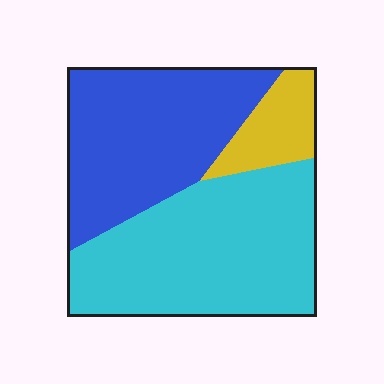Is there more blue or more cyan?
Cyan.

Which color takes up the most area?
Cyan, at roughly 50%.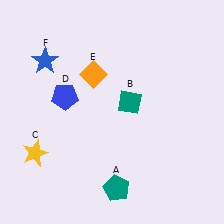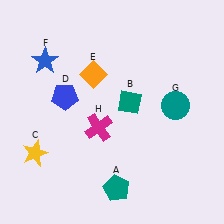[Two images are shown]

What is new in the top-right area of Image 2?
A teal circle (G) was added in the top-right area of Image 2.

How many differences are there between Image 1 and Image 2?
There are 2 differences between the two images.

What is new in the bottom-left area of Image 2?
A magenta cross (H) was added in the bottom-left area of Image 2.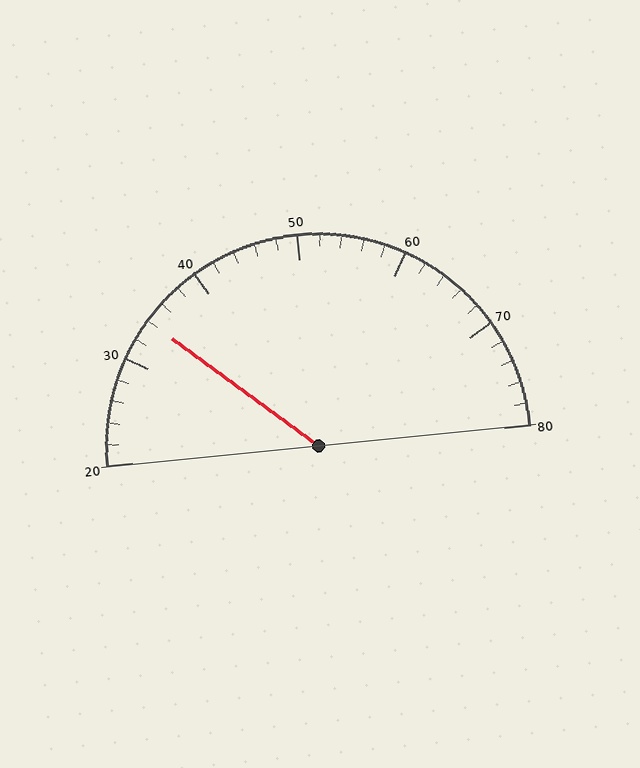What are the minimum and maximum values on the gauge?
The gauge ranges from 20 to 80.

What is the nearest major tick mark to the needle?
The nearest major tick mark is 30.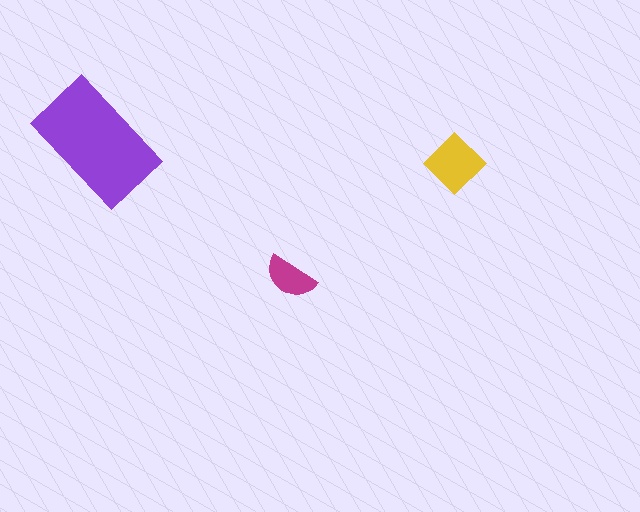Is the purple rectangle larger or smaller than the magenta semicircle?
Larger.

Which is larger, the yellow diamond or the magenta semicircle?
The yellow diamond.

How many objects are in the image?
There are 3 objects in the image.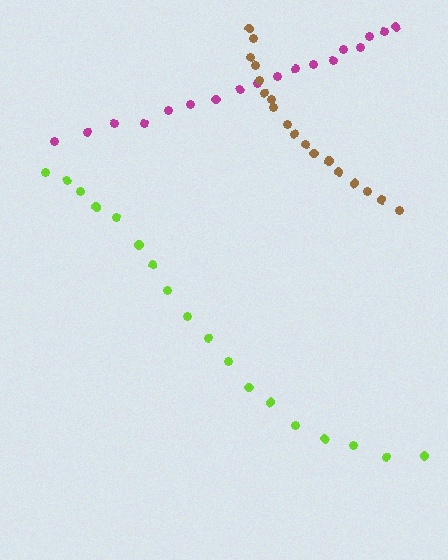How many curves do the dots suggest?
There are 3 distinct paths.